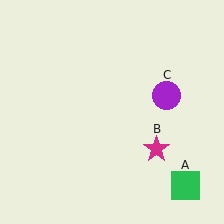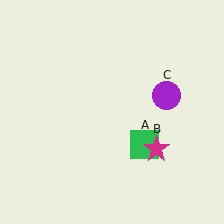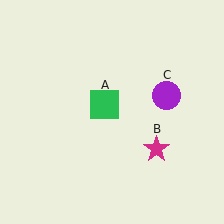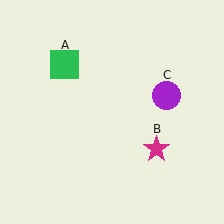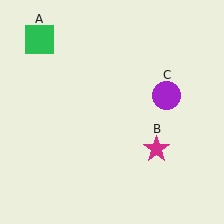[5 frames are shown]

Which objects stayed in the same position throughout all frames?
Magenta star (object B) and purple circle (object C) remained stationary.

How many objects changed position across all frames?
1 object changed position: green square (object A).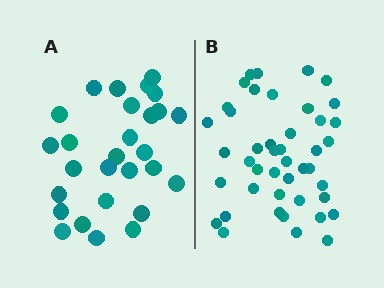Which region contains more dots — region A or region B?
Region B (the right region) has more dots.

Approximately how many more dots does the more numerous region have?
Region B has approximately 15 more dots than region A.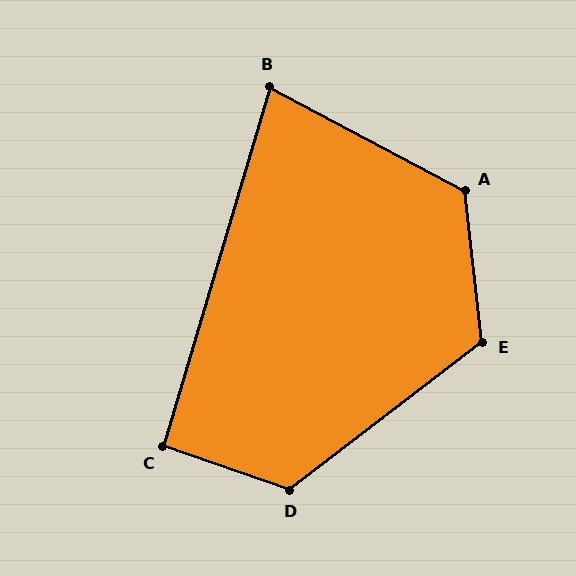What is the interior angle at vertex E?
Approximately 121 degrees (obtuse).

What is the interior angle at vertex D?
Approximately 124 degrees (obtuse).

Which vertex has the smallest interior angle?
B, at approximately 79 degrees.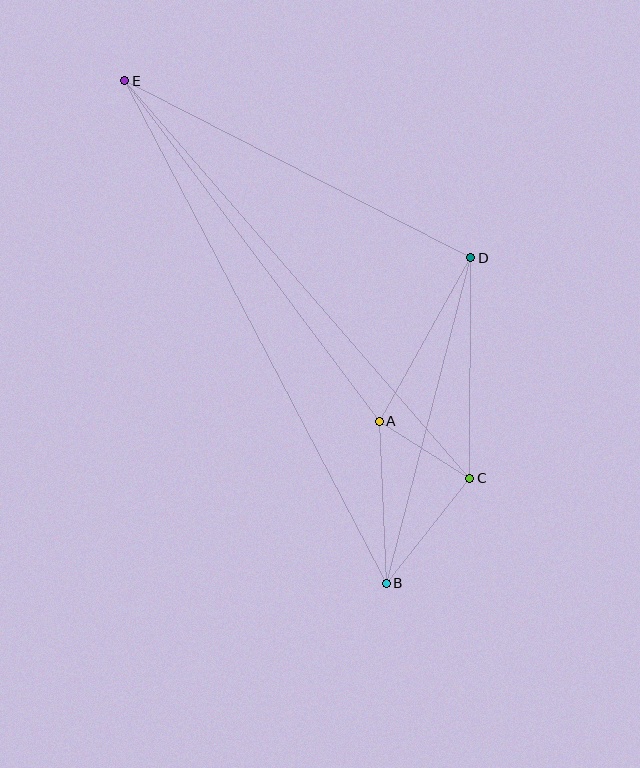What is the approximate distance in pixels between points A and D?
The distance between A and D is approximately 187 pixels.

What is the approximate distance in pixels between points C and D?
The distance between C and D is approximately 220 pixels.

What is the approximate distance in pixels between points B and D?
The distance between B and D is approximately 336 pixels.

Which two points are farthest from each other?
Points B and E are farthest from each other.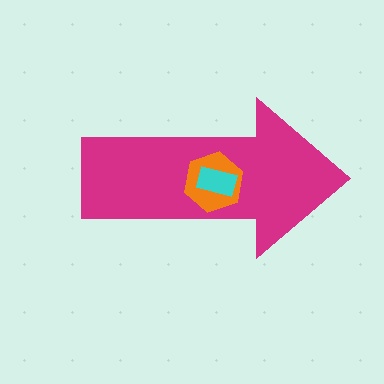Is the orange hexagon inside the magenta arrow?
Yes.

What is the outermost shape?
The magenta arrow.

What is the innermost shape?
The cyan rectangle.